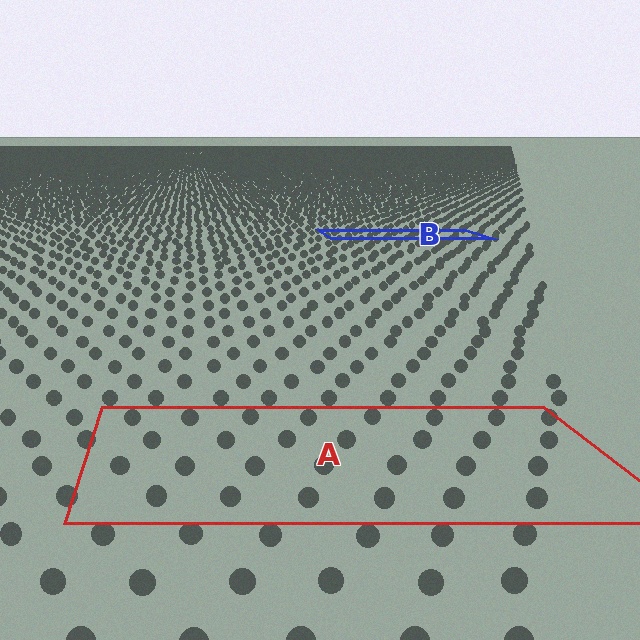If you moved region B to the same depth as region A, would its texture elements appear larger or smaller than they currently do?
They would appear larger. At a closer depth, the same texture elements are projected at a bigger on-screen size.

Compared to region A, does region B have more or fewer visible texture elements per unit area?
Region B has more texture elements per unit area — they are packed more densely because it is farther away.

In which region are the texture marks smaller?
The texture marks are smaller in region B, because it is farther away.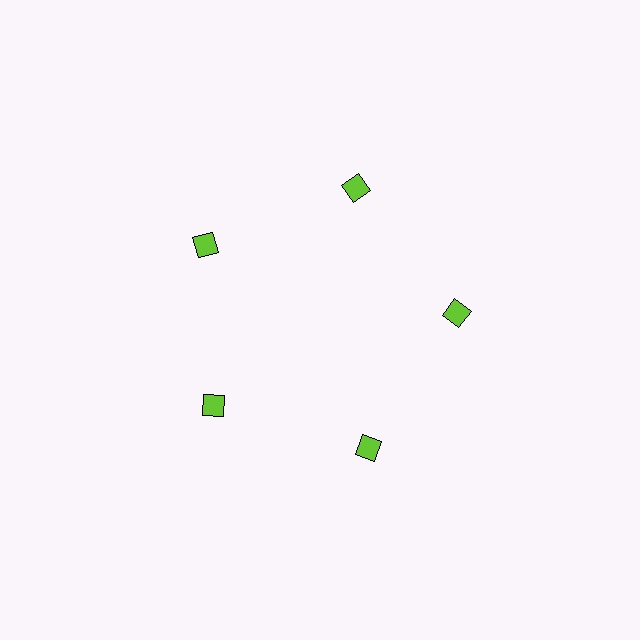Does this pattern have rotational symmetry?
Yes, this pattern has 5-fold rotational symmetry. It looks the same after rotating 72 degrees around the center.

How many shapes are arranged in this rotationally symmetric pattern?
There are 5 shapes, arranged in 5 groups of 1.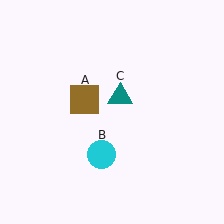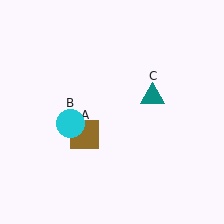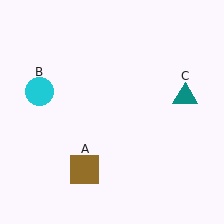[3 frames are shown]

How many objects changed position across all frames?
3 objects changed position: brown square (object A), cyan circle (object B), teal triangle (object C).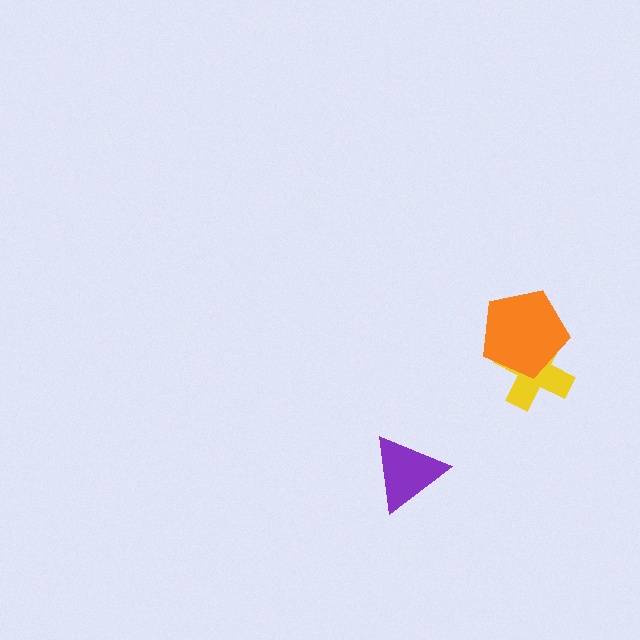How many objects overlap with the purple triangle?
0 objects overlap with the purple triangle.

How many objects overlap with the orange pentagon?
1 object overlaps with the orange pentagon.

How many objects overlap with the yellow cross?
1 object overlaps with the yellow cross.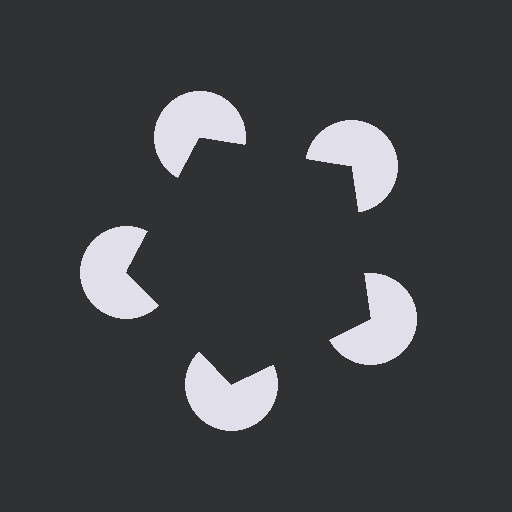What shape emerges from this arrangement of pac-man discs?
An illusory pentagon — its edges are inferred from the aligned wedge cuts in the pac-man discs, not physically drawn.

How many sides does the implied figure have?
5 sides.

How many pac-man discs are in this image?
There are 5 — one at each vertex of the illusory pentagon.